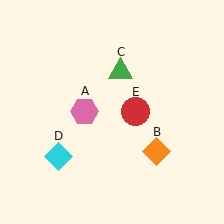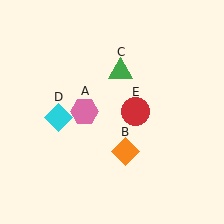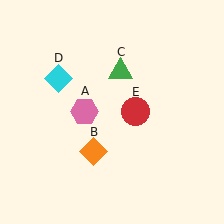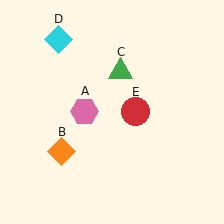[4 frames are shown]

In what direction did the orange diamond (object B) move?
The orange diamond (object B) moved left.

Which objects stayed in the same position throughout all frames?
Pink hexagon (object A) and green triangle (object C) and red circle (object E) remained stationary.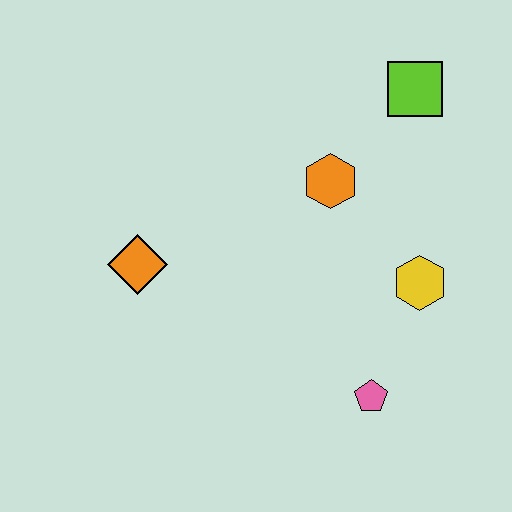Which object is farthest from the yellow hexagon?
The orange diamond is farthest from the yellow hexagon.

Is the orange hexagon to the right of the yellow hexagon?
No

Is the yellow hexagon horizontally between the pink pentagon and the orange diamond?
No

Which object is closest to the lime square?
The orange hexagon is closest to the lime square.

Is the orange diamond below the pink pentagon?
No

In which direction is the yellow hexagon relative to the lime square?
The yellow hexagon is below the lime square.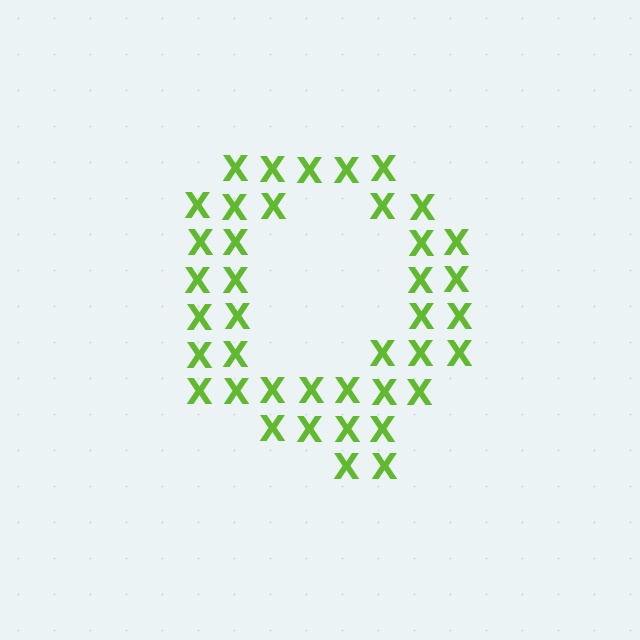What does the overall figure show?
The overall figure shows the letter Q.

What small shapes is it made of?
It is made of small letter X's.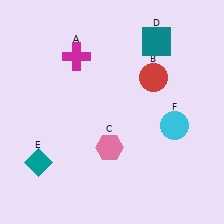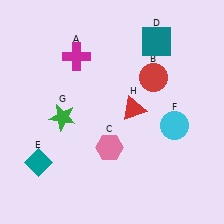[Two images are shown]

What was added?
A green star (G), a red triangle (H) were added in Image 2.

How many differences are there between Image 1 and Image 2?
There are 2 differences between the two images.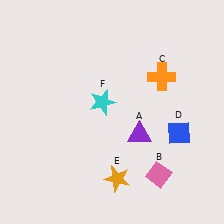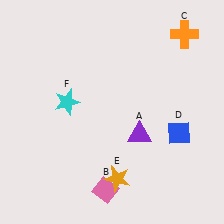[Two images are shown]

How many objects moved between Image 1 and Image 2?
3 objects moved between the two images.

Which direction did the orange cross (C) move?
The orange cross (C) moved up.